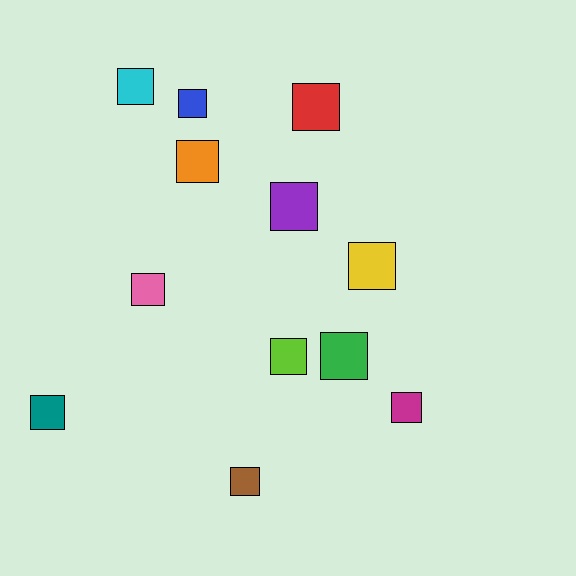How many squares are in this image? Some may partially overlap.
There are 12 squares.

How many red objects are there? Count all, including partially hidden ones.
There is 1 red object.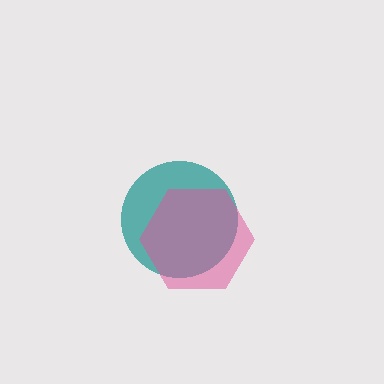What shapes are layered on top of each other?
The layered shapes are: a teal circle, a pink hexagon.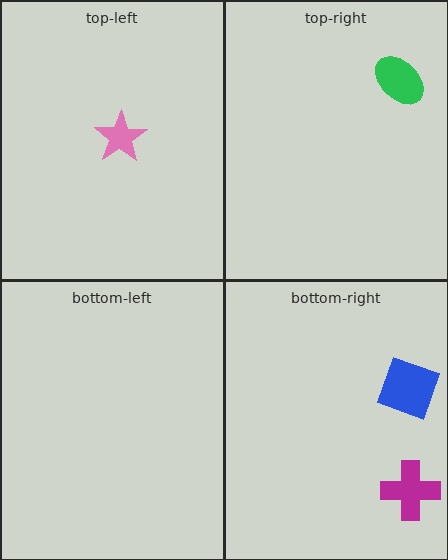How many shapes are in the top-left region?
1.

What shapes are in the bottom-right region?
The magenta cross, the blue diamond.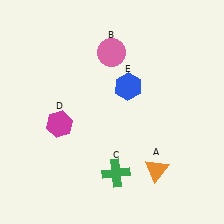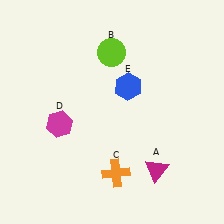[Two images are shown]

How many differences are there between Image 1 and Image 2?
There are 3 differences between the two images.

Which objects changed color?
A changed from orange to magenta. B changed from pink to lime. C changed from green to orange.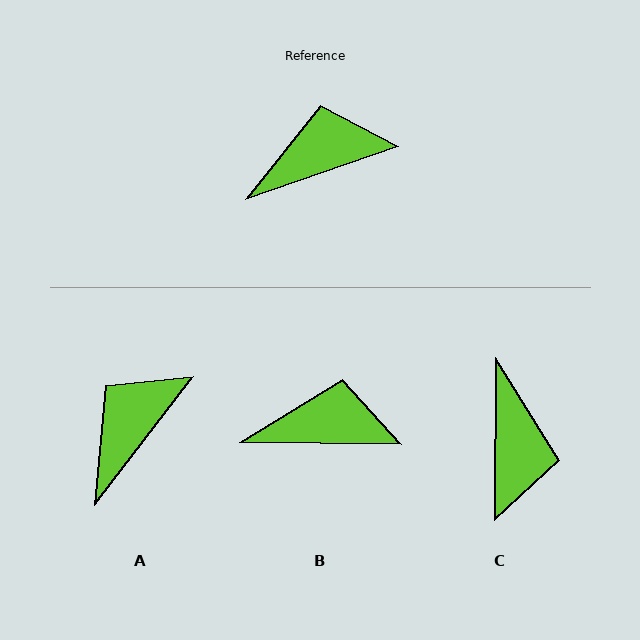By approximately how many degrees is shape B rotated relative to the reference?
Approximately 20 degrees clockwise.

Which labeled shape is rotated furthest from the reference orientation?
C, about 109 degrees away.